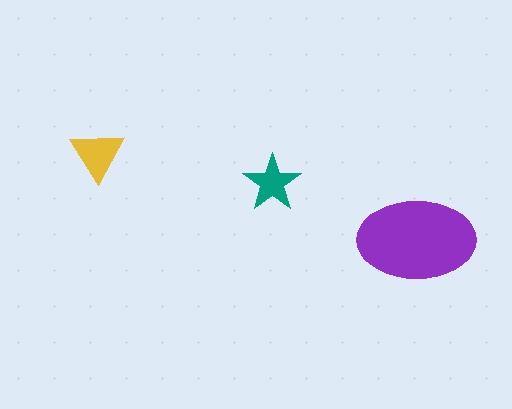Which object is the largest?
The purple ellipse.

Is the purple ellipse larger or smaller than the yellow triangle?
Larger.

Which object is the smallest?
The teal star.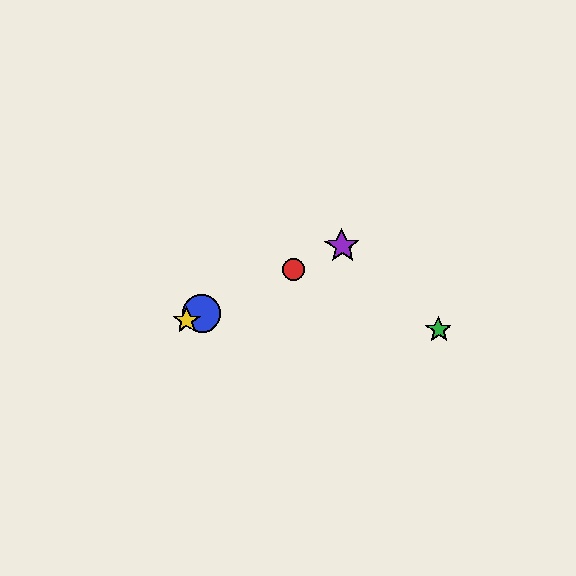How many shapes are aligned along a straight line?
4 shapes (the red circle, the blue circle, the yellow star, the purple star) are aligned along a straight line.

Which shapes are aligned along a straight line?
The red circle, the blue circle, the yellow star, the purple star are aligned along a straight line.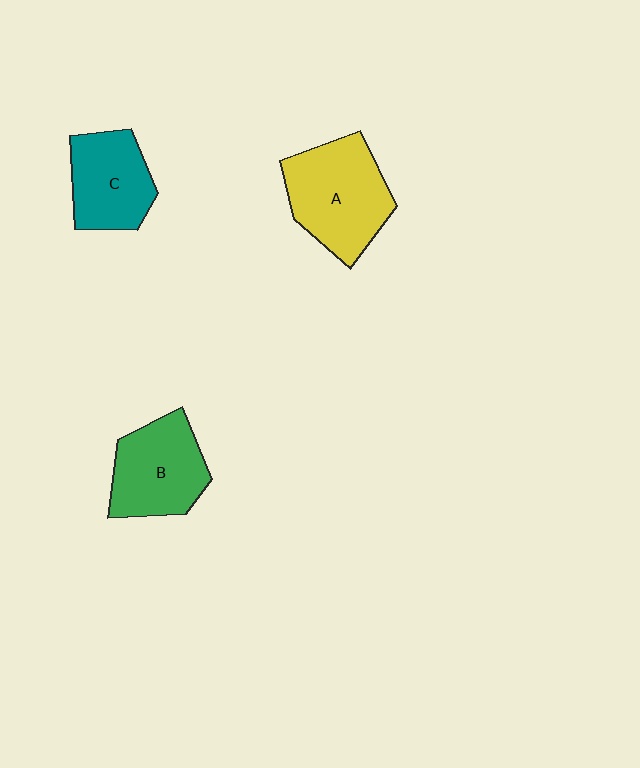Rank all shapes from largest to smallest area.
From largest to smallest: A (yellow), B (green), C (teal).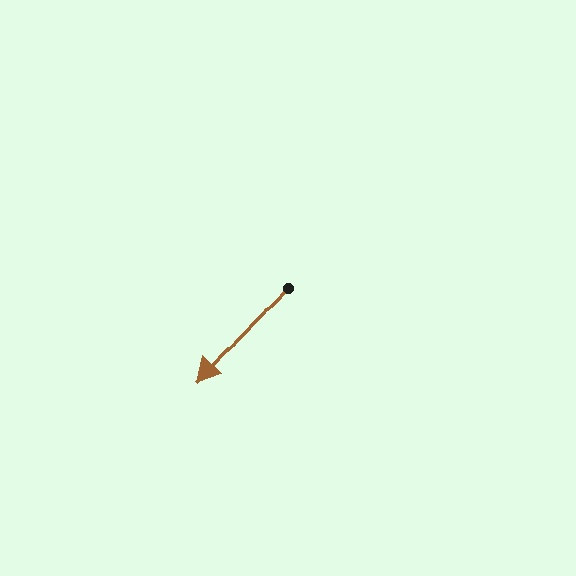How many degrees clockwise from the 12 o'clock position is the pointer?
Approximately 223 degrees.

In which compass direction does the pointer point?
Southwest.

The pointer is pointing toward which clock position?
Roughly 7 o'clock.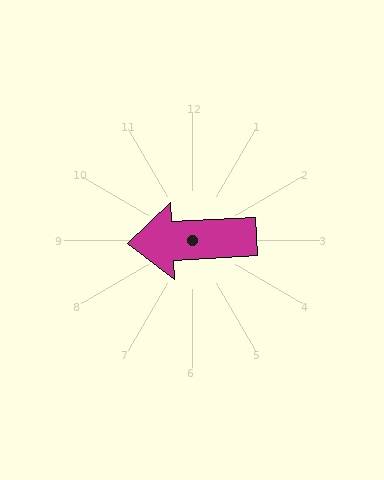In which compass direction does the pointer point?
West.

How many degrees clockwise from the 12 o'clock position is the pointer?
Approximately 267 degrees.